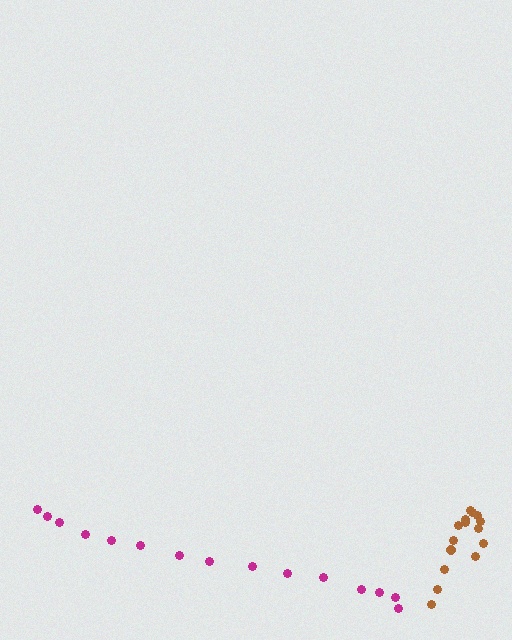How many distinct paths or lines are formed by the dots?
There are 2 distinct paths.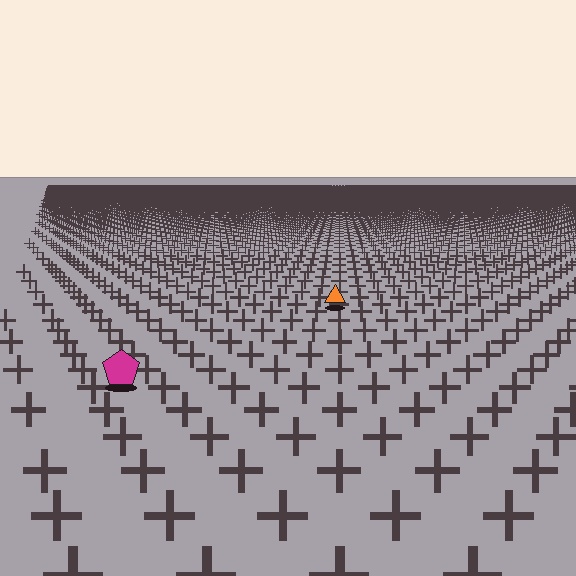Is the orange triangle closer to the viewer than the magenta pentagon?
No. The magenta pentagon is closer — you can tell from the texture gradient: the ground texture is coarser near it.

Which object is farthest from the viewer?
The orange triangle is farthest from the viewer. It appears smaller and the ground texture around it is denser.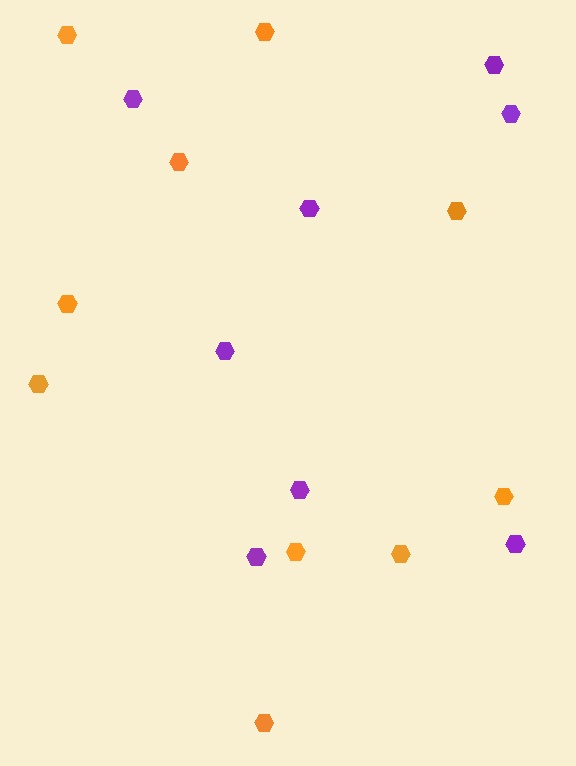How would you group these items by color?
There are 2 groups: one group of purple hexagons (8) and one group of orange hexagons (10).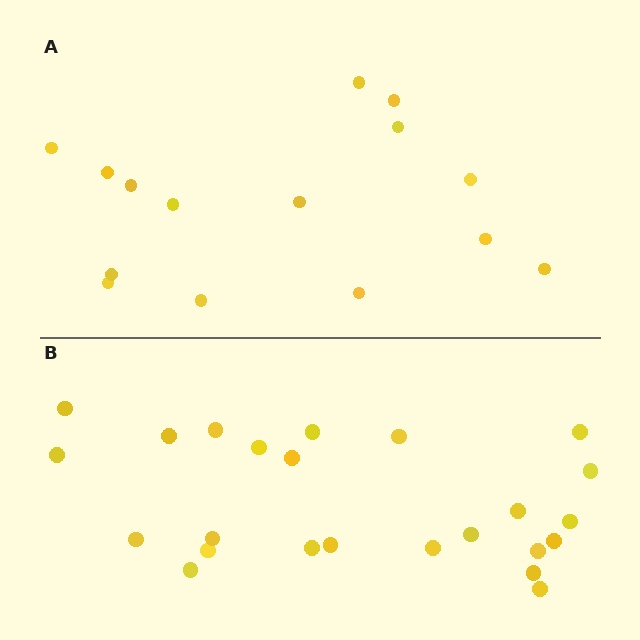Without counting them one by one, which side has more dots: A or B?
Region B (the bottom region) has more dots.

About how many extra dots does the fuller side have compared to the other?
Region B has roughly 8 or so more dots than region A.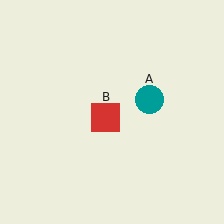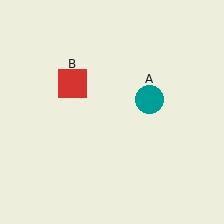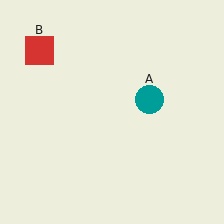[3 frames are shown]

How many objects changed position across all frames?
1 object changed position: red square (object B).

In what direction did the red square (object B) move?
The red square (object B) moved up and to the left.